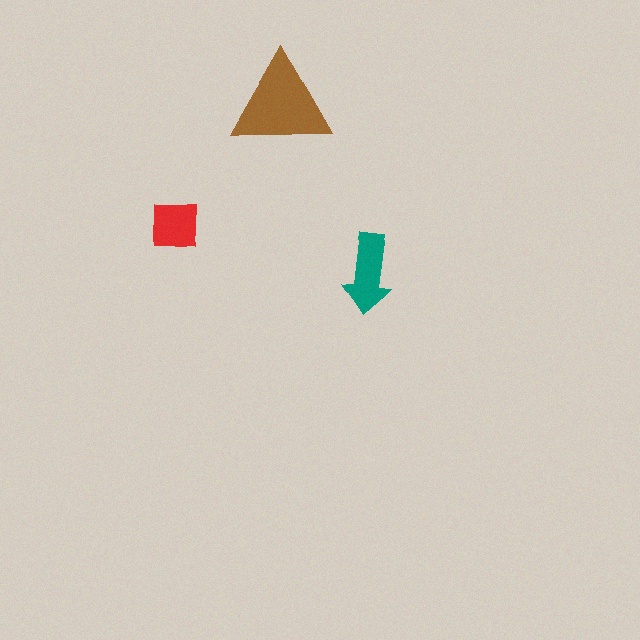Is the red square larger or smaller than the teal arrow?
Smaller.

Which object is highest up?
The brown triangle is topmost.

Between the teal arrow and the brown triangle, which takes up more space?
The brown triangle.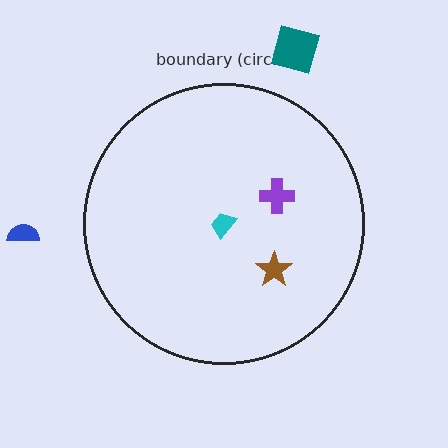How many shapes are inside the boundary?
3 inside, 2 outside.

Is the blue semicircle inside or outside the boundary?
Outside.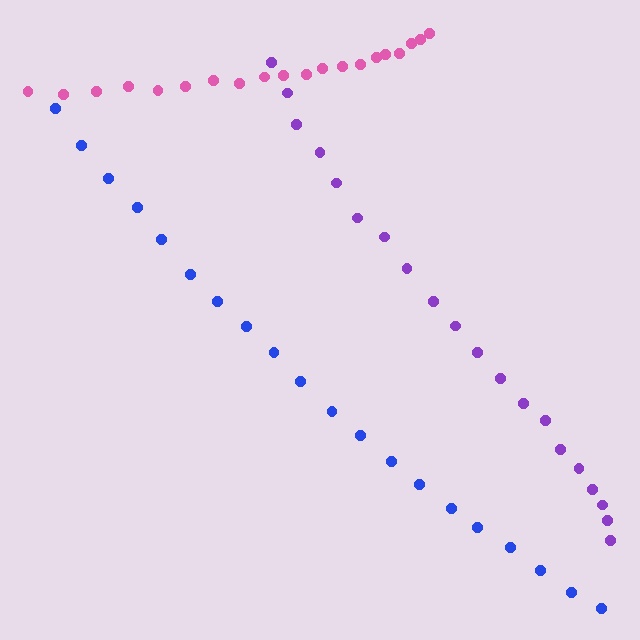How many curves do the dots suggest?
There are 3 distinct paths.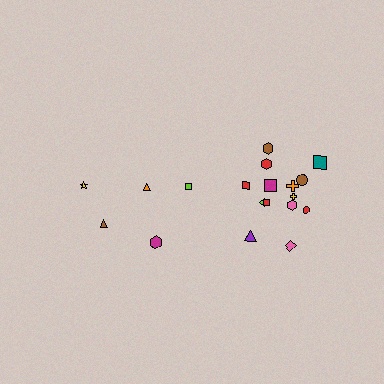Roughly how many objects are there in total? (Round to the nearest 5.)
Roughly 20 objects in total.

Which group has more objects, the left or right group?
The right group.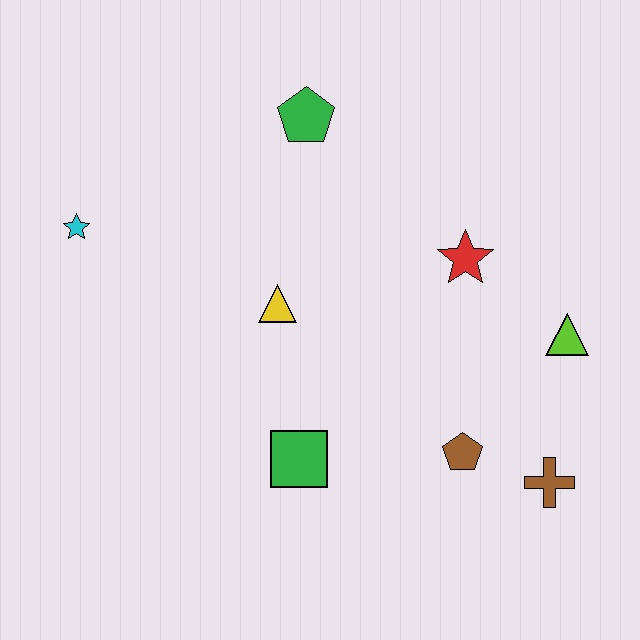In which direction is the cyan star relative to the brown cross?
The cyan star is to the left of the brown cross.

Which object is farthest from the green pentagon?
The brown cross is farthest from the green pentagon.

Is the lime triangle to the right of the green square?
Yes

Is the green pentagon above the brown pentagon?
Yes